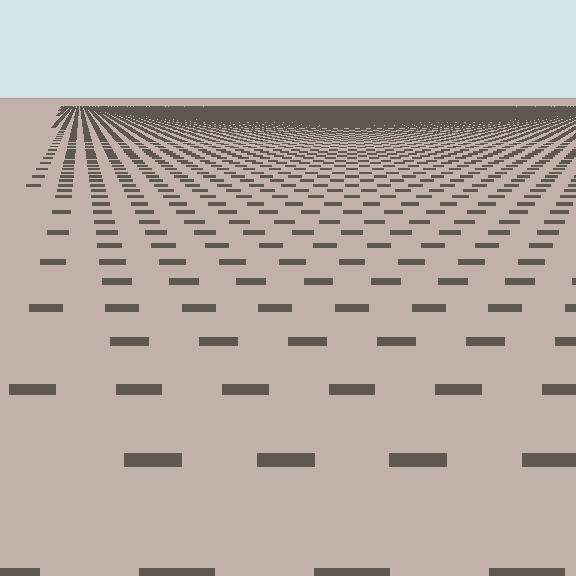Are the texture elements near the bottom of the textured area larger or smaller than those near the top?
Larger. Near the bottom, elements are closer to the viewer and appear at a bigger on-screen size.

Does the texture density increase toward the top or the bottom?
Density increases toward the top.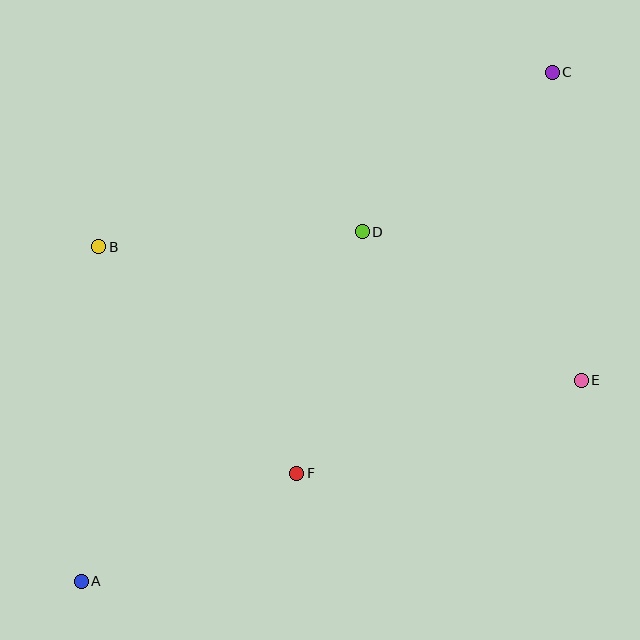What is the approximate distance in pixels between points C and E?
The distance between C and E is approximately 309 pixels.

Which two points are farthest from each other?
Points A and C are farthest from each other.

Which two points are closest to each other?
Points A and F are closest to each other.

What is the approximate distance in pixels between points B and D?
The distance between B and D is approximately 264 pixels.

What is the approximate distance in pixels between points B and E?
The distance between B and E is approximately 501 pixels.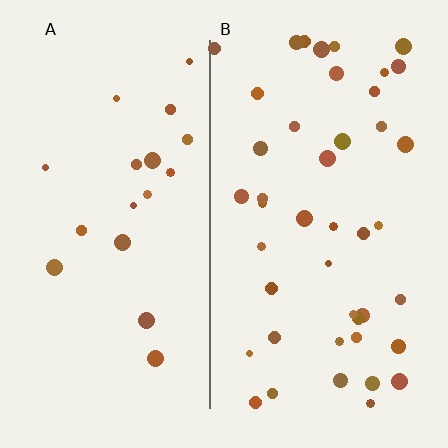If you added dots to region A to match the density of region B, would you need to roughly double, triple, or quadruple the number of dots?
Approximately double.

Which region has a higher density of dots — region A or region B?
B (the right).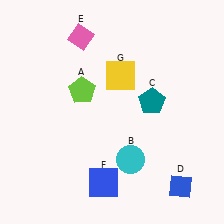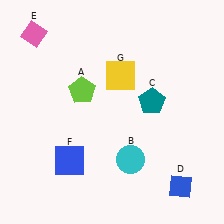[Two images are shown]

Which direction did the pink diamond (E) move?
The pink diamond (E) moved left.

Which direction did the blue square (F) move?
The blue square (F) moved left.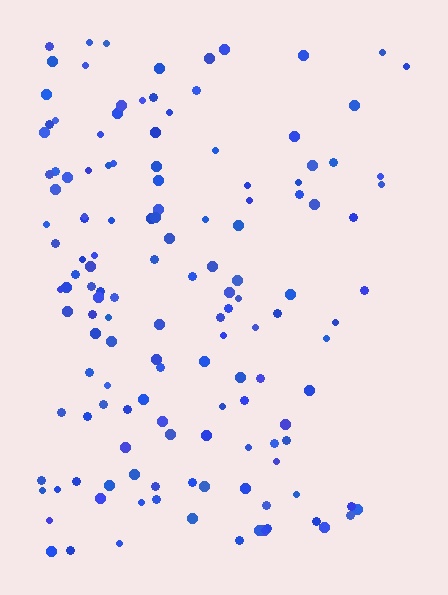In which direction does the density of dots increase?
From right to left, with the left side densest.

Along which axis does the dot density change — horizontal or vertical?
Horizontal.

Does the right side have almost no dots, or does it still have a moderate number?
Still a moderate number, just noticeably fewer than the left.